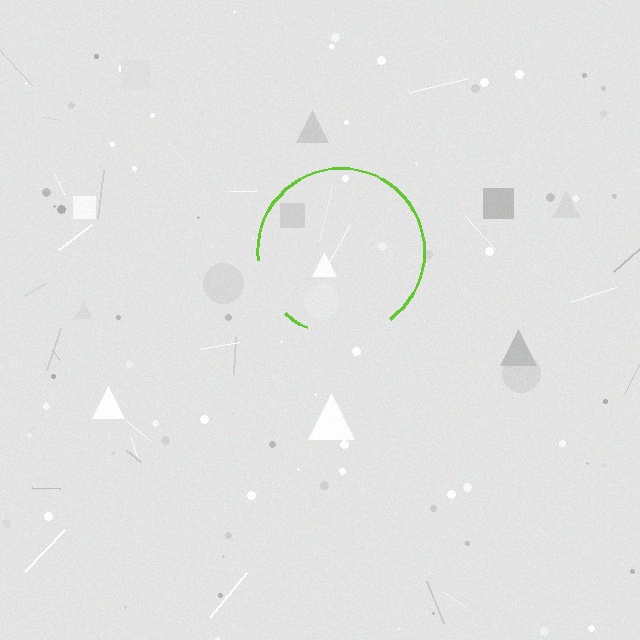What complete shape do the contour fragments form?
The contour fragments form a circle.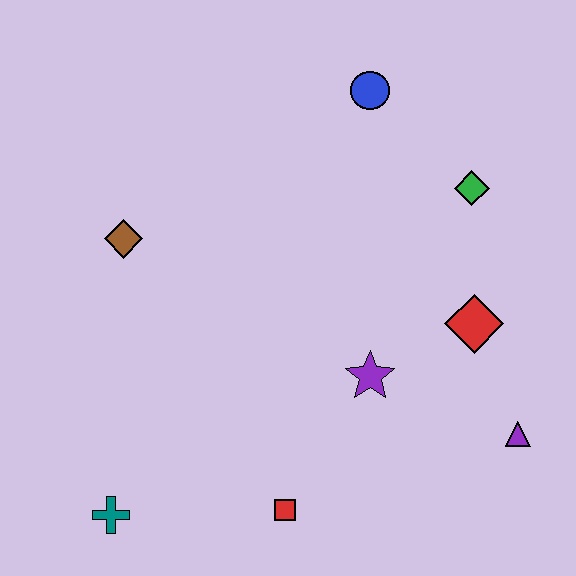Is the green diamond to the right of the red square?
Yes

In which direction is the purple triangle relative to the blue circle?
The purple triangle is below the blue circle.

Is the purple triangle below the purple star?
Yes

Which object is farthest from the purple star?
The teal cross is farthest from the purple star.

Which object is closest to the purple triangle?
The red diamond is closest to the purple triangle.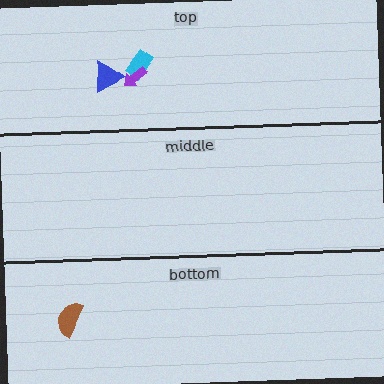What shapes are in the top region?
The cyan rectangle, the blue triangle, the purple arrow.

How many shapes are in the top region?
3.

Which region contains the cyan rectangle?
The top region.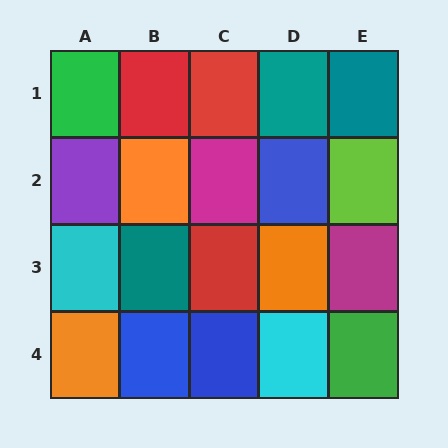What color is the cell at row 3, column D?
Orange.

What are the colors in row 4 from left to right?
Orange, blue, blue, cyan, green.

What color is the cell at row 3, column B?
Teal.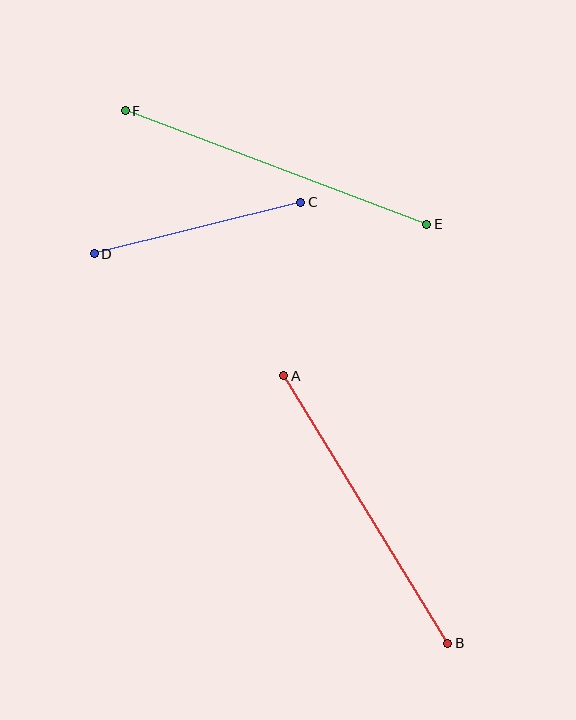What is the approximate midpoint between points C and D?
The midpoint is at approximately (198, 228) pixels.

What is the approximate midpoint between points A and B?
The midpoint is at approximately (366, 509) pixels.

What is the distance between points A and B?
The distance is approximately 314 pixels.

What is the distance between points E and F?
The distance is approximately 322 pixels.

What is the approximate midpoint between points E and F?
The midpoint is at approximately (276, 167) pixels.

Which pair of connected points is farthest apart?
Points E and F are farthest apart.